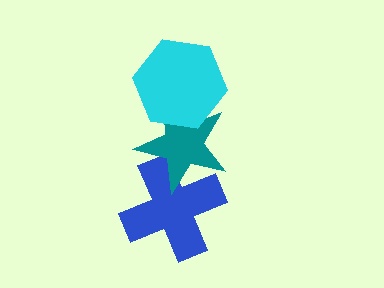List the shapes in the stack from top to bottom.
From top to bottom: the cyan hexagon, the teal star, the blue cross.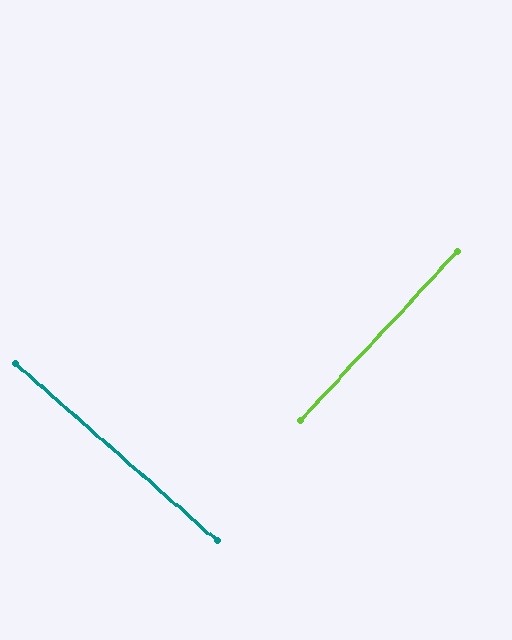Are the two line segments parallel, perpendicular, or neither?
Perpendicular — they meet at approximately 88°.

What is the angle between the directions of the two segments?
Approximately 88 degrees.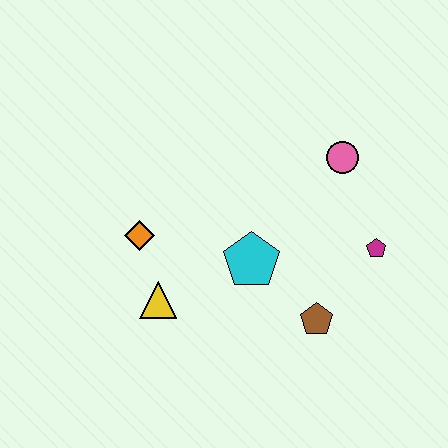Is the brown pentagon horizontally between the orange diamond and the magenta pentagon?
Yes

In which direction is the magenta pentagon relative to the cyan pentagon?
The magenta pentagon is to the right of the cyan pentagon.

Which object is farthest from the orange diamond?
The magenta pentagon is farthest from the orange diamond.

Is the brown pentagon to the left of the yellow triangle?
No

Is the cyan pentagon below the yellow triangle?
No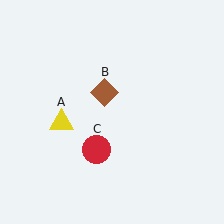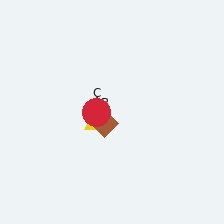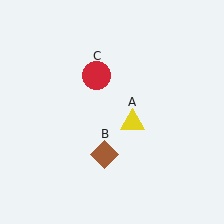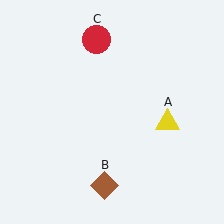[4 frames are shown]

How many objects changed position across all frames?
3 objects changed position: yellow triangle (object A), brown diamond (object B), red circle (object C).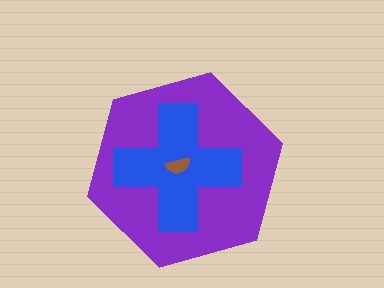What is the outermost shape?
The purple hexagon.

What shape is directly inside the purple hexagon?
The blue cross.